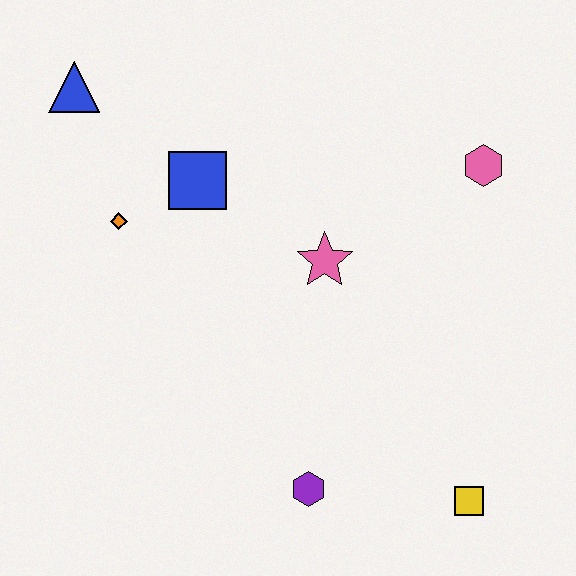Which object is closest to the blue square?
The orange diamond is closest to the blue square.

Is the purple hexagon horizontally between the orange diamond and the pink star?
Yes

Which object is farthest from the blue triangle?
The yellow square is farthest from the blue triangle.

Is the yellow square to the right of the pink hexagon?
No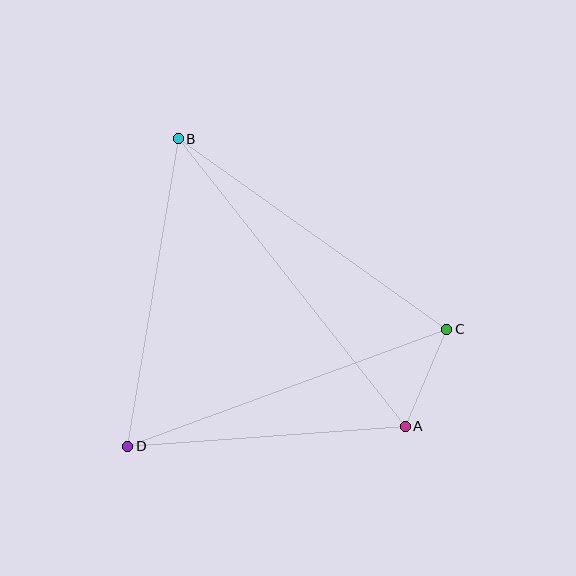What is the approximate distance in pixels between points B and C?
The distance between B and C is approximately 330 pixels.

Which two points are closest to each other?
Points A and C are closest to each other.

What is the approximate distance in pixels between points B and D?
The distance between B and D is approximately 312 pixels.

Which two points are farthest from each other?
Points A and B are farthest from each other.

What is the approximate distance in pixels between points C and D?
The distance between C and D is approximately 340 pixels.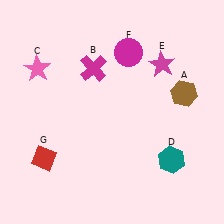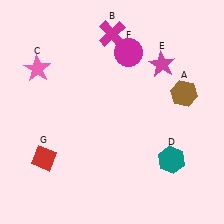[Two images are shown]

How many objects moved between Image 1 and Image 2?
1 object moved between the two images.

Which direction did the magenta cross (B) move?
The magenta cross (B) moved up.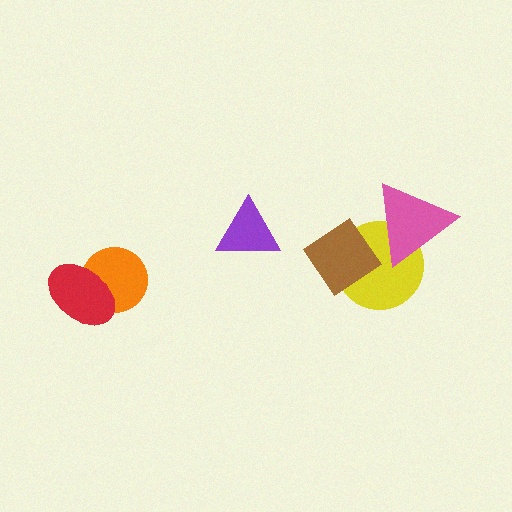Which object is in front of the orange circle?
The red ellipse is in front of the orange circle.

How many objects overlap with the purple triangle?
0 objects overlap with the purple triangle.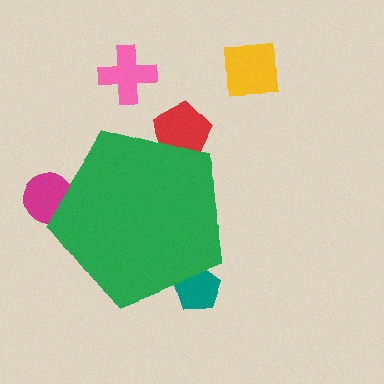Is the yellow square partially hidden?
No, the yellow square is fully visible.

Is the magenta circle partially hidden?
Yes, the magenta circle is partially hidden behind the green pentagon.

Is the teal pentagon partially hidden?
Yes, the teal pentagon is partially hidden behind the green pentagon.